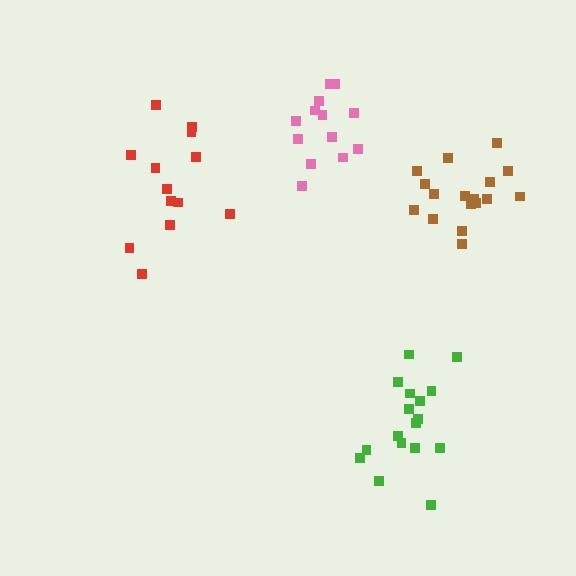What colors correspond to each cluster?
The clusters are colored: green, red, brown, pink.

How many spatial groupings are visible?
There are 4 spatial groupings.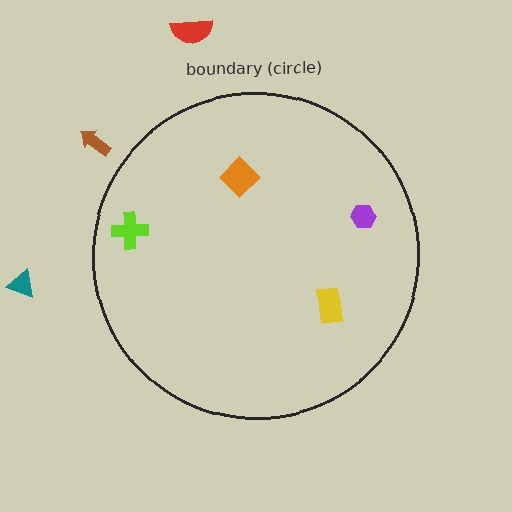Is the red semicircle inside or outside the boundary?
Outside.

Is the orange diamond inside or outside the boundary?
Inside.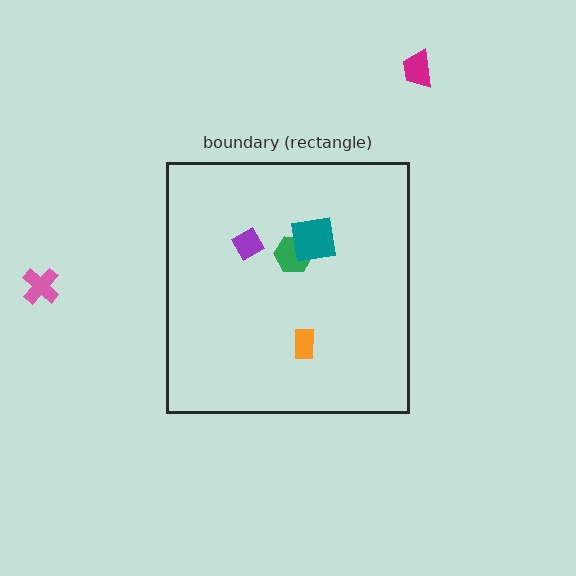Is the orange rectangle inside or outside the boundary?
Inside.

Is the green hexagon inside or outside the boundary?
Inside.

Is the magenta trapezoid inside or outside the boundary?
Outside.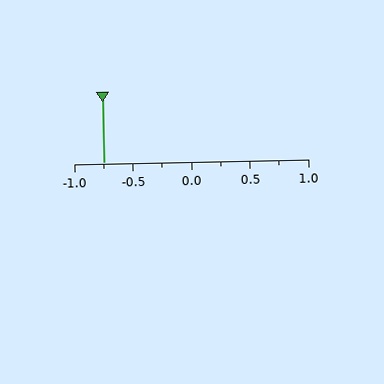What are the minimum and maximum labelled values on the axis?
The axis runs from -1.0 to 1.0.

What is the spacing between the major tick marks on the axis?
The major ticks are spaced 0.5 apart.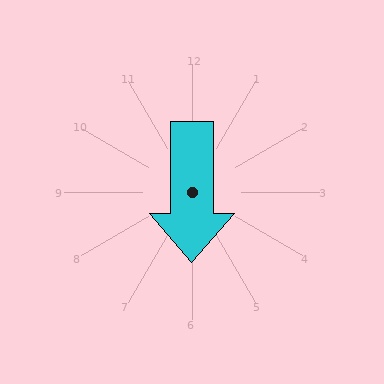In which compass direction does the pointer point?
South.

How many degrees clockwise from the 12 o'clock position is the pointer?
Approximately 180 degrees.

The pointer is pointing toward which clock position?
Roughly 6 o'clock.